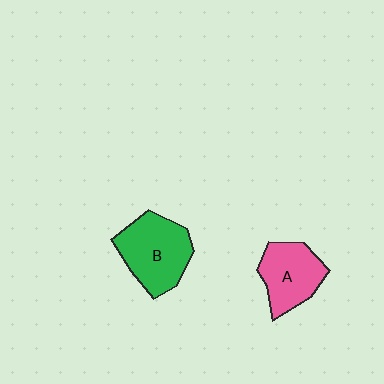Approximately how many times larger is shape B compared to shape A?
Approximately 1.2 times.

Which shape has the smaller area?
Shape A (pink).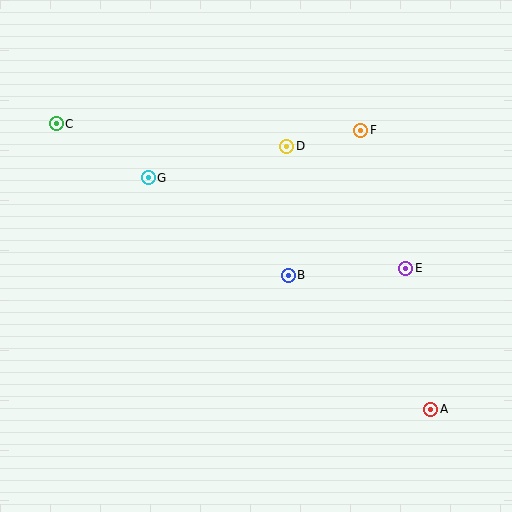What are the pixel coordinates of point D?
Point D is at (286, 146).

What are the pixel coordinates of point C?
Point C is at (56, 124).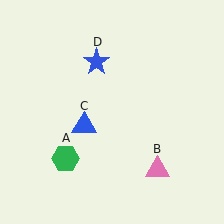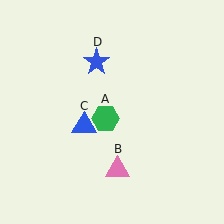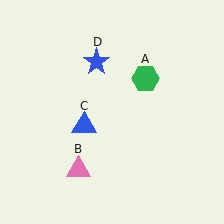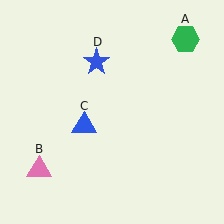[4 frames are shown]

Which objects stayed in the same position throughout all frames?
Blue triangle (object C) and blue star (object D) remained stationary.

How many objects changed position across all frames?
2 objects changed position: green hexagon (object A), pink triangle (object B).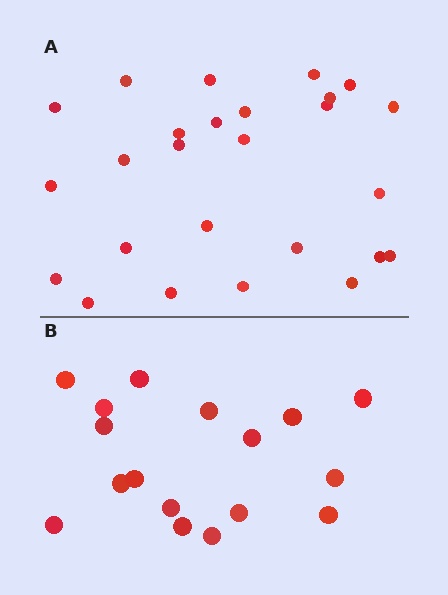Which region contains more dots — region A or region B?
Region A (the top region) has more dots.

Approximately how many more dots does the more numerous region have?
Region A has roughly 8 or so more dots than region B.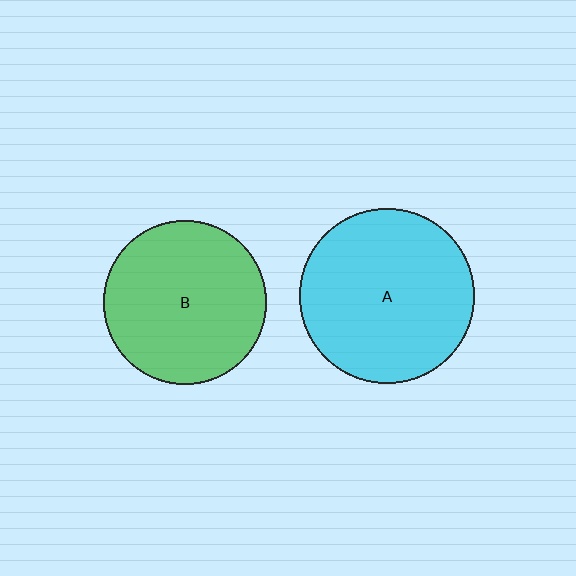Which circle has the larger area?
Circle A (cyan).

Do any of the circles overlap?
No, none of the circles overlap.